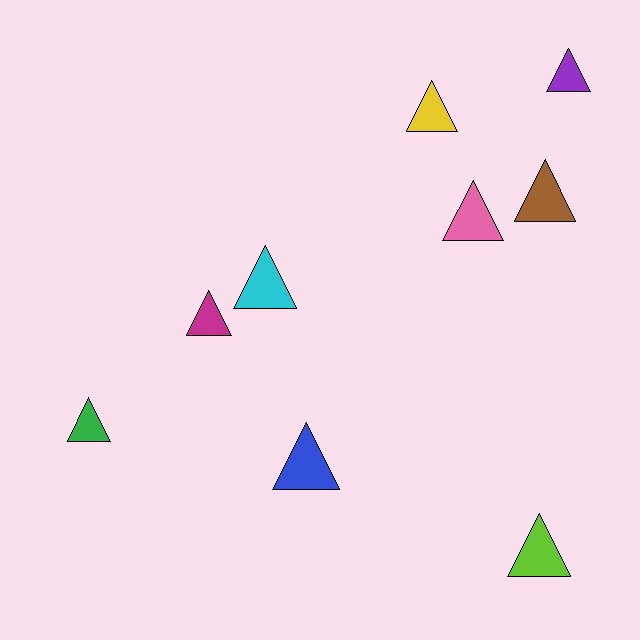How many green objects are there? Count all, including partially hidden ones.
There is 1 green object.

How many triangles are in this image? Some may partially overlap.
There are 9 triangles.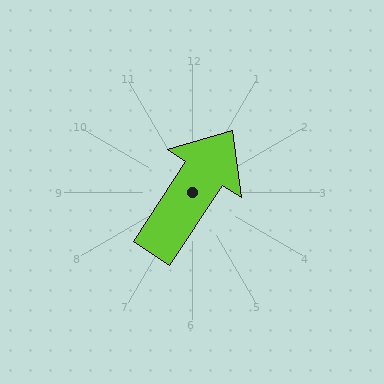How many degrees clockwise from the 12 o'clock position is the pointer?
Approximately 33 degrees.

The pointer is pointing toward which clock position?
Roughly 1 o'clock.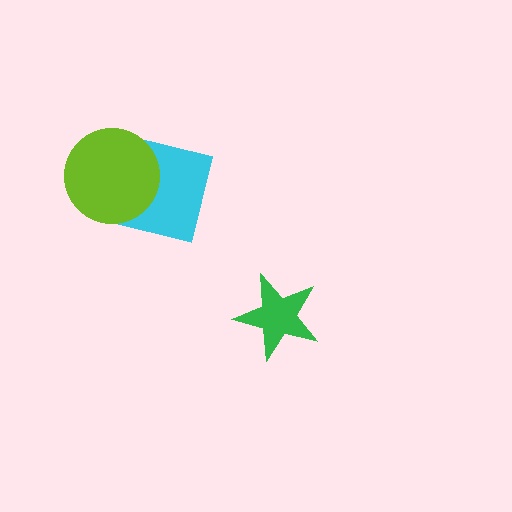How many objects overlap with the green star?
0 objects overlap with the green star.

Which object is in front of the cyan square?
The lime circle is in front of the cyan square.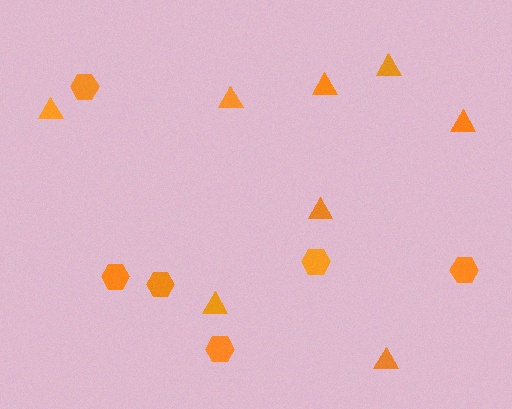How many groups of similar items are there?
There are 2 groups: one group of triangles (8) and one group of hexagons (6).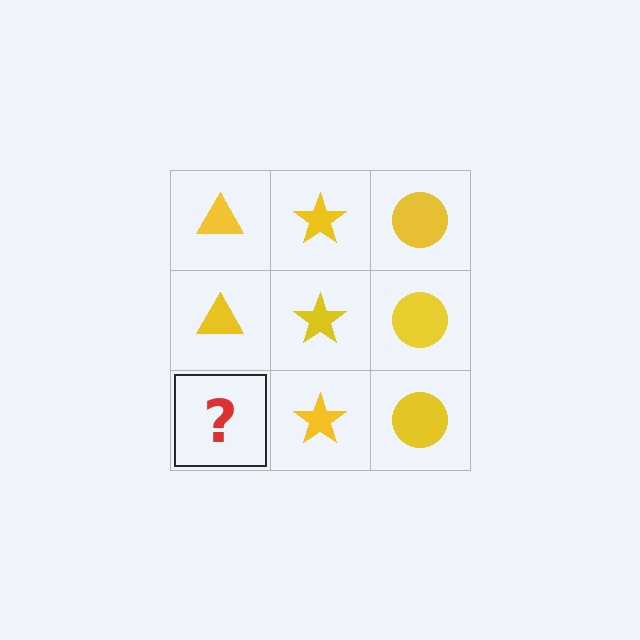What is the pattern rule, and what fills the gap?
The rule is that each column has a consistent shape. The gap should be filled with a yellow triangle.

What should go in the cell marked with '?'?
The missing cell should contain a yellow triangle.